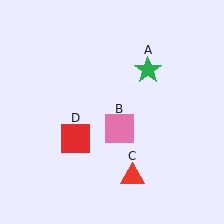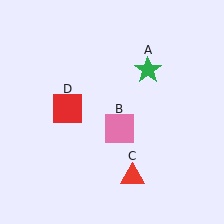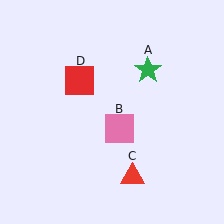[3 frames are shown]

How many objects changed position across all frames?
1 object changed position: red square (object D).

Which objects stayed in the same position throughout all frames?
Green star (object A) and pink square (object B) and red triangle (object C) remained stationary.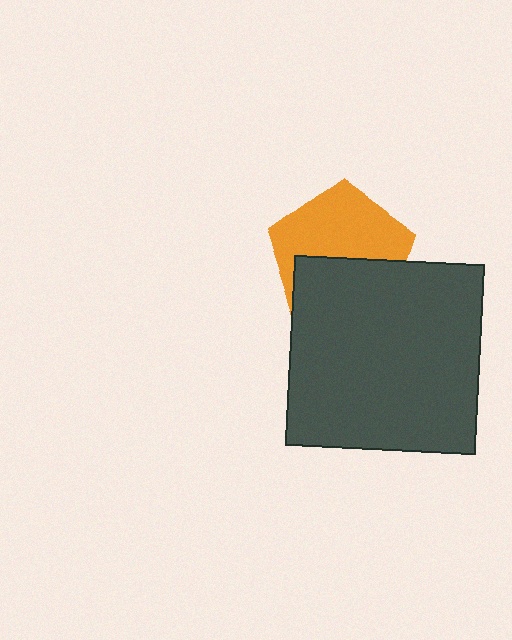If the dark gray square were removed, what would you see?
You would see the complete orange pentagon.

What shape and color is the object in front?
The object in front is a dark gray square.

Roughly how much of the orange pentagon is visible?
About half of it is visible (roughly 57%).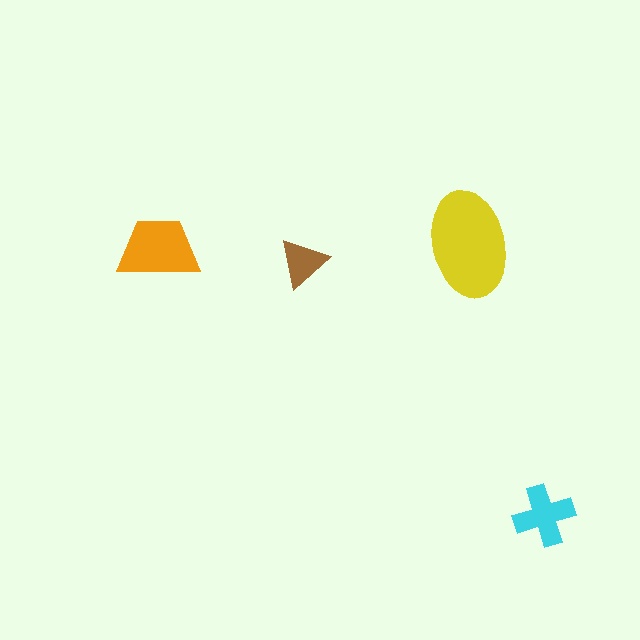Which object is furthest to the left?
The orange trapezoid is leftmost.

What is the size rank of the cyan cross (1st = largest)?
3rd.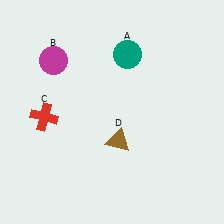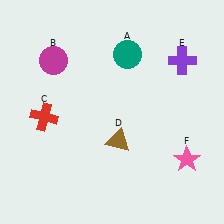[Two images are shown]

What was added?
A purple cross (E), a pink star (F) were added in Image 2.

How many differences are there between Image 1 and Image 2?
There are 2 differences between the two images.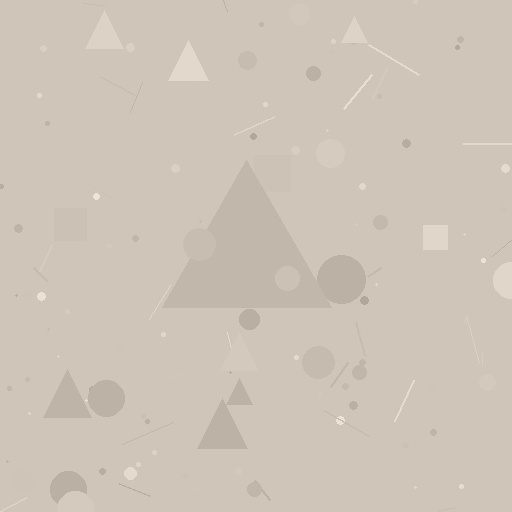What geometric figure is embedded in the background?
A triangle is embedded in the background.